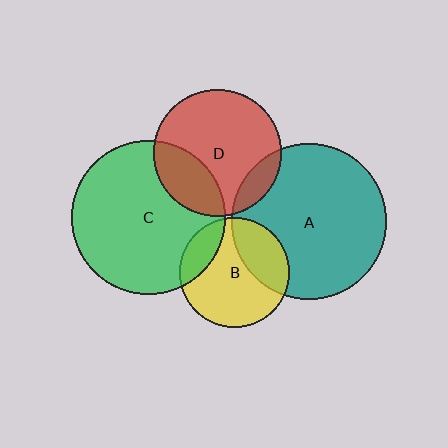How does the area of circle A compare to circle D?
Approximately 1.5 times.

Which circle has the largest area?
Circle A (teal).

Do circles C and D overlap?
Yes.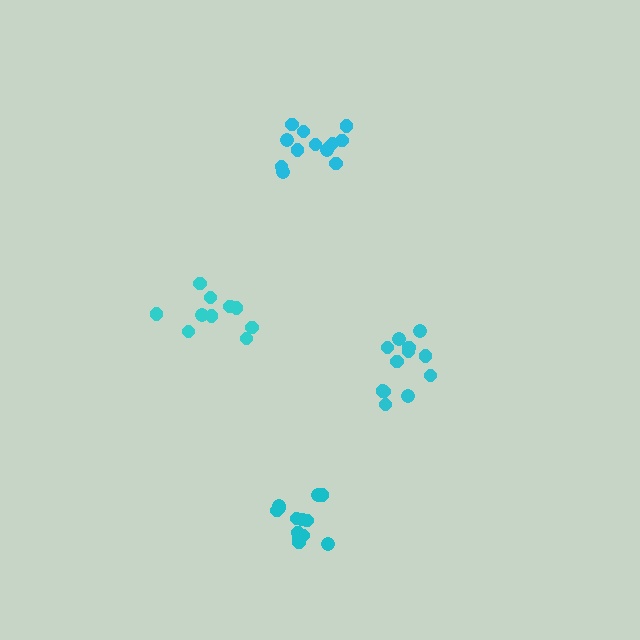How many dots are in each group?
Group 1: 12 dots, Group 2: 10 dots, Group 3: 13 dots, Group 4: 13 dots (48 total).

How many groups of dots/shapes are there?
There are 4 groups.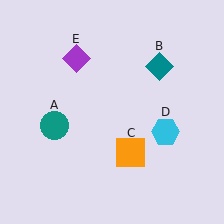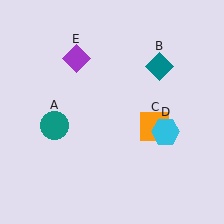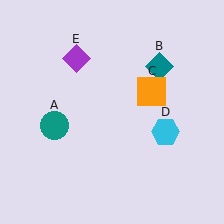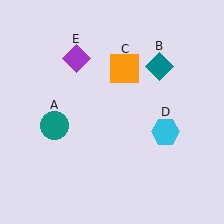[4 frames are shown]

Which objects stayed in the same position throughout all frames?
Teal circle (object A) and teal diamond (object B) and cyan hexagon (object D) and purple diamond (object E) remained stationary.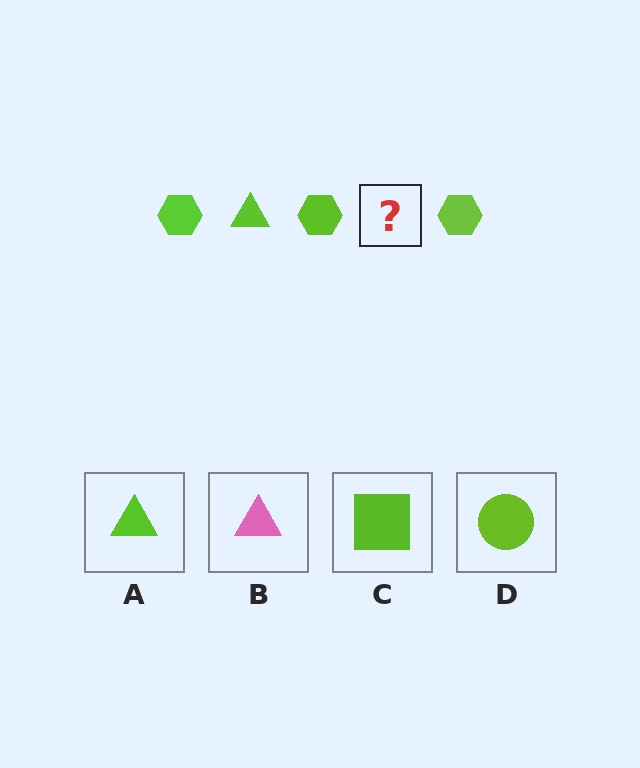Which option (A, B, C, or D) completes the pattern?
A.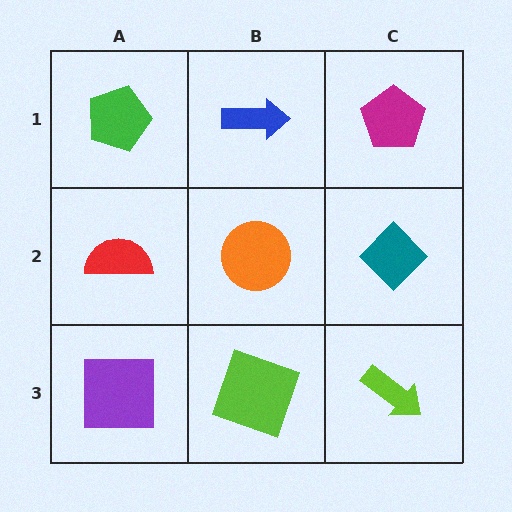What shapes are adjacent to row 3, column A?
A red semicircle (row 2, column A), a lime square (row 3, column B).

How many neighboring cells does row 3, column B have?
3.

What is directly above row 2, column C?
A magenta pentagon.